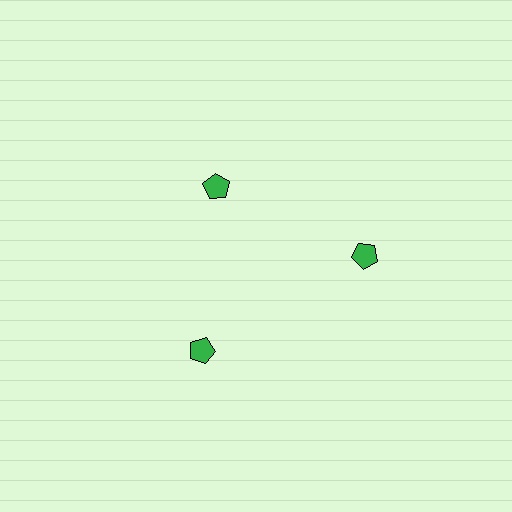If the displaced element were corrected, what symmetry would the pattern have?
It would have 3-fold rotational symmetry — the pattern would map onto itself every 120 degrees.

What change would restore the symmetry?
The symmetry would be restored by moving it outward, back onto the ring so that all 3 pentagons sit at equal angles and equal distance from the center.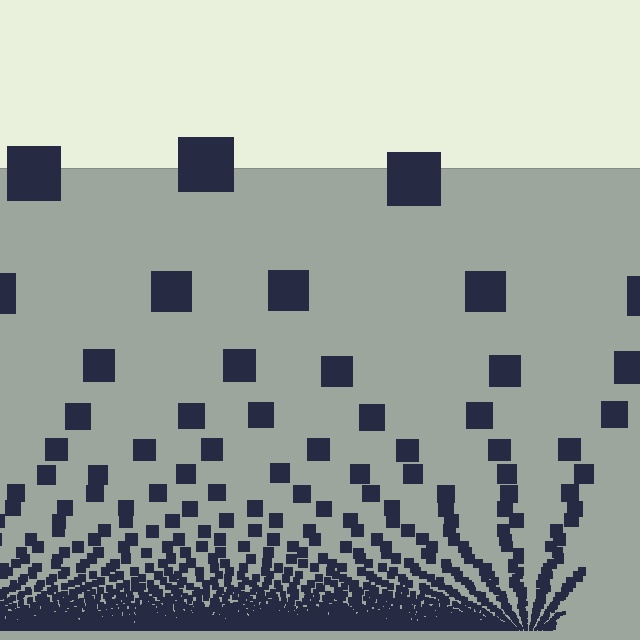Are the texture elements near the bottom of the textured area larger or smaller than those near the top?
Smaller. The gradient is inverted — elements near the bottom are smaller and denser.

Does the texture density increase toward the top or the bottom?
Density increases toward the bottom.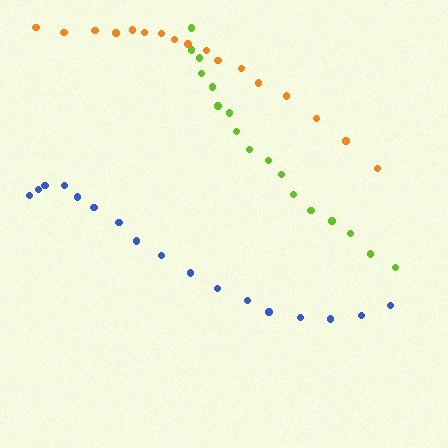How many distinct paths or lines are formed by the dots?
There are 3 distinct paths.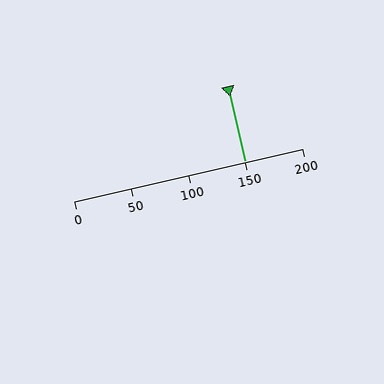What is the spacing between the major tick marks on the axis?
The major ticks are spaced 50 apart.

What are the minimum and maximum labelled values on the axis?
The axis runs from 0 to 200.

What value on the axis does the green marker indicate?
The marker indicates approximately 150.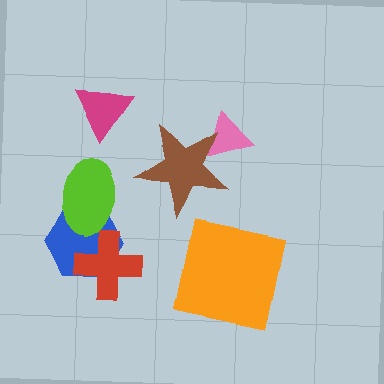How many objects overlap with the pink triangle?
1 object overlaps with the pink triangle.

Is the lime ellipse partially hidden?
No, no other shape covers it.